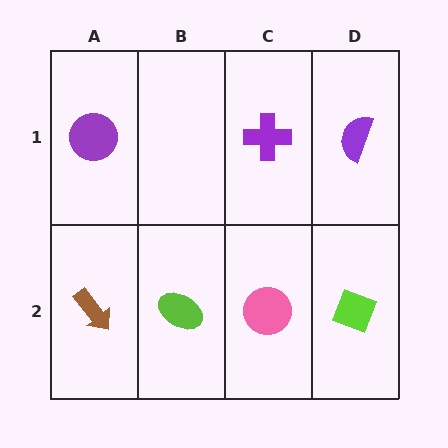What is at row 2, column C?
A pink circle.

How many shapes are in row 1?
3 shapes.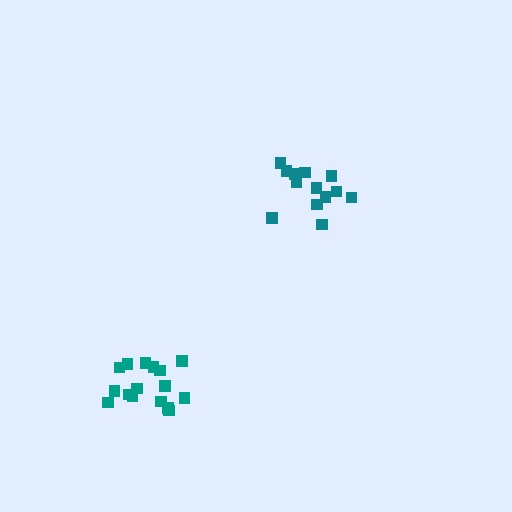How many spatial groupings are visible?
There are 2 spatial groupings.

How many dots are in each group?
Group 1: 13 dots, Group 2: 16 dots (29 total).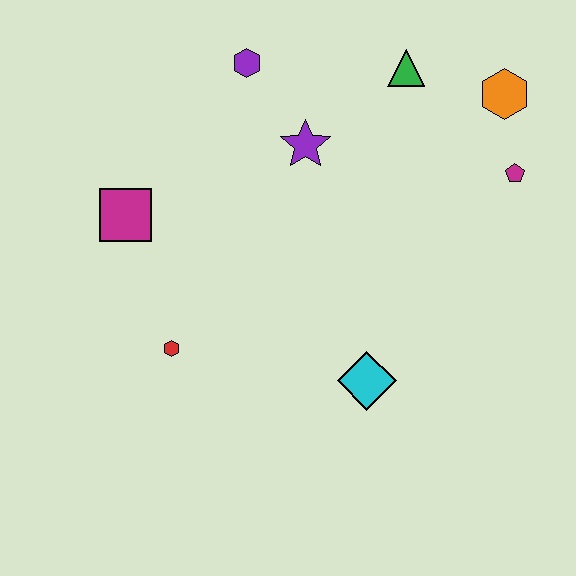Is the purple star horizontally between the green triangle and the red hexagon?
Yes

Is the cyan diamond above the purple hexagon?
No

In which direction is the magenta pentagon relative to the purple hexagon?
The magenta pentagon is to the right of the purple hexagon.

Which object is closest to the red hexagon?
The magenta square is closest to the red hexagon.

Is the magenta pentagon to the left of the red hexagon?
No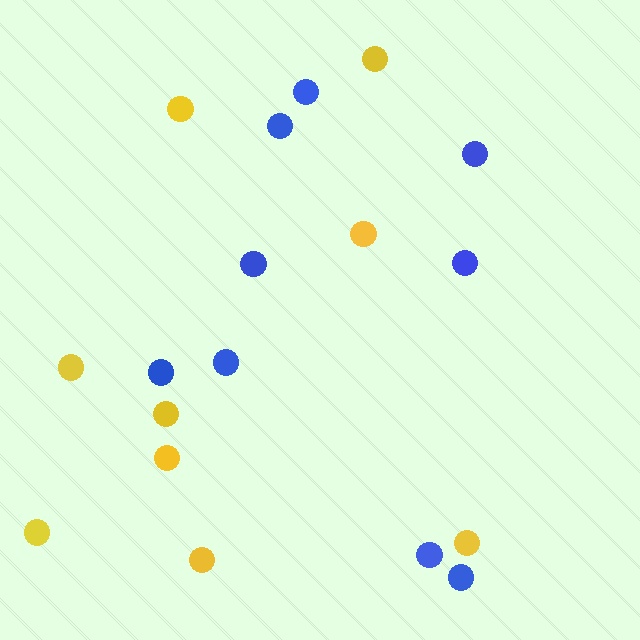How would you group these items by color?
There are 2 groups: one group of blue circles (9) and one group of yellow circles (9).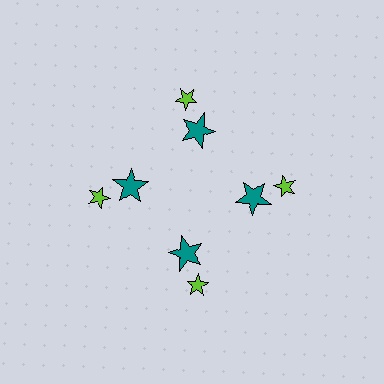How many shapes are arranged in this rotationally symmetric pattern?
There are 8 shapes, arranged in 4 groups of 2.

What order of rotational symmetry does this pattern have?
This pattern has 4-fold rotational symmetry.